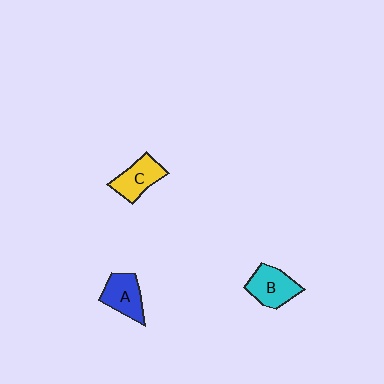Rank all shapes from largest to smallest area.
From largest to smallest: B (cyan), A (blue), C (yellow).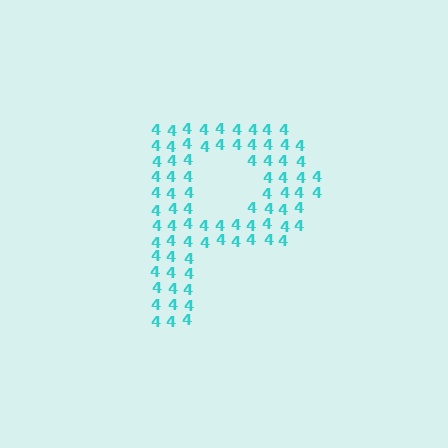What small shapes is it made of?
It is made of small digit 4's.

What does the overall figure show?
The overall figure shows the letter P.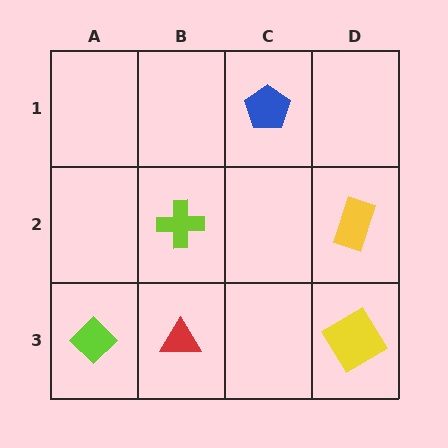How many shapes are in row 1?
1 shape.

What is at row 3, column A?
A lime diamond.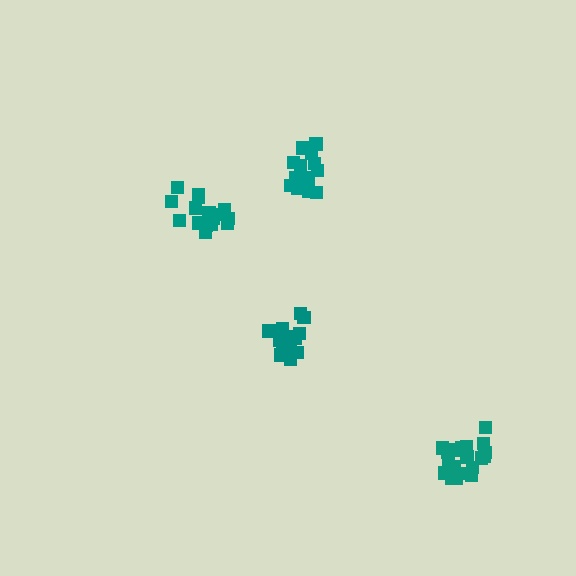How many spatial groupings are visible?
There are 4 spatial groupings.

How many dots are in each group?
Group 1: 14 dots, Group 2: 20 dots, Group 3: 16 dots, Group 4: 18 dots (68 total).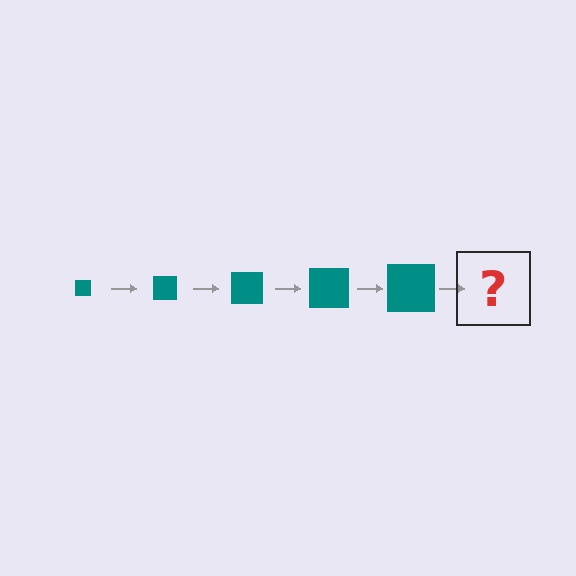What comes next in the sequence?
The next element should be a teal square, larger than the previous one.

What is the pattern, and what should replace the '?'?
The pattern is that the square gets progressively larger each step. The '?' should be a teal square, larger than the previous one.